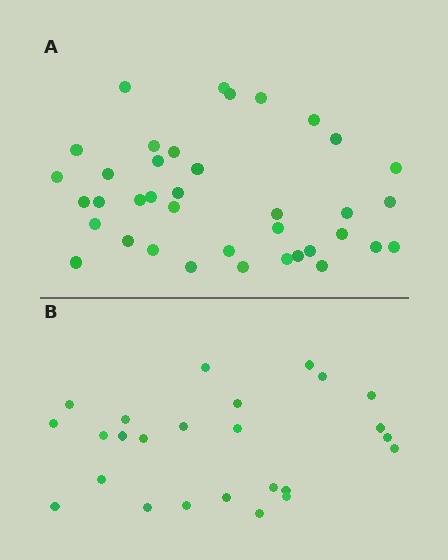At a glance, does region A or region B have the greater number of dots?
Region A (the top region) has more dots.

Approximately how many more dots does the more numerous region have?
Region A has approximately 15 more dots than region B.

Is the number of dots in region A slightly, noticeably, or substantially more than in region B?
Region A has substantially more. The ratio is roughly 1.5 to 1.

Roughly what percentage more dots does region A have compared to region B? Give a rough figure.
About 50% more.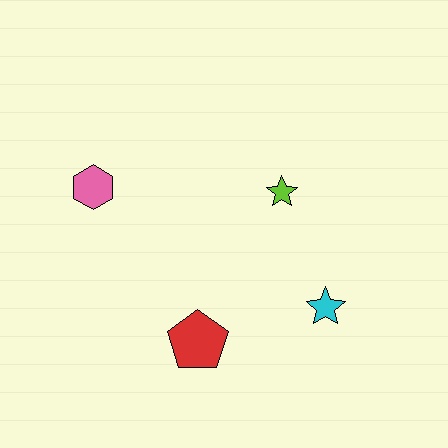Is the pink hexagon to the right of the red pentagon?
No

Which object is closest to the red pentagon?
The cyan star is closest to the red pentagon.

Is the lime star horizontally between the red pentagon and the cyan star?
Yes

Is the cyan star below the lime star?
Yes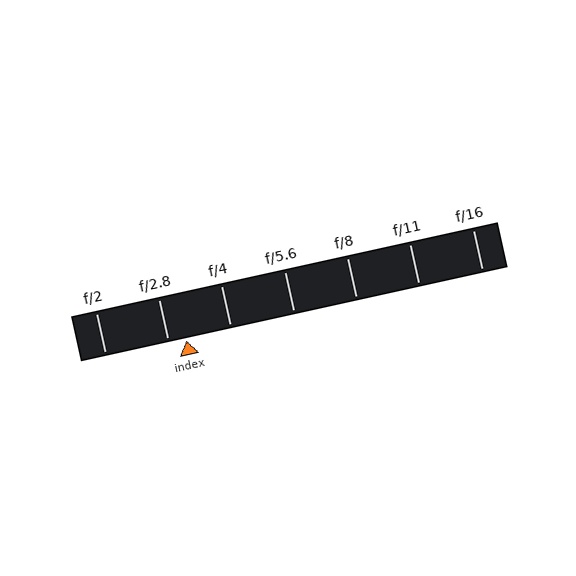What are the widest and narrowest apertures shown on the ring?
The widest aperture shown is f/2 and the narrowest is f/16.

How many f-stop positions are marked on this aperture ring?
There are 7 f-stop positions marked.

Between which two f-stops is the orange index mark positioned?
The index mark is between f/2.8 and f/4.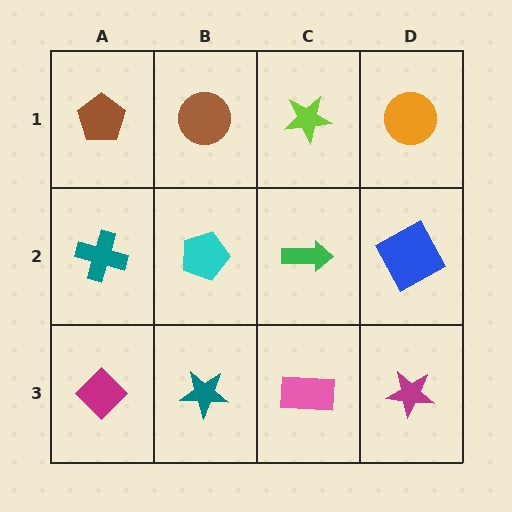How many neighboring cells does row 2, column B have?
4.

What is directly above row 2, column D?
An orange circle.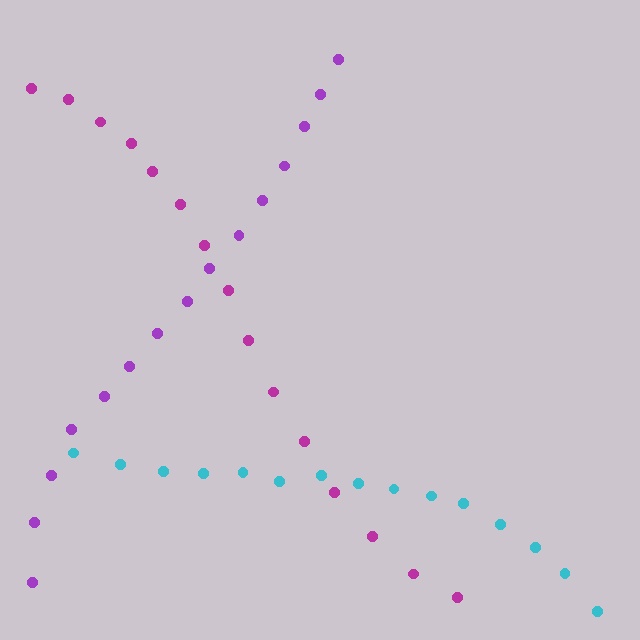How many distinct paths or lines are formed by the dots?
There are 3 distinct paths.